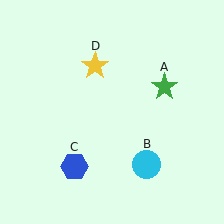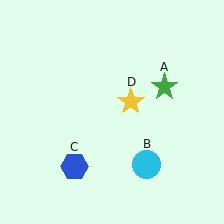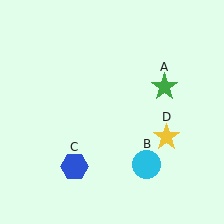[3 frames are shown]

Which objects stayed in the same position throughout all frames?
Green star (object A) and cyan circle (object B) and blue hexagon (object C) remained stationary.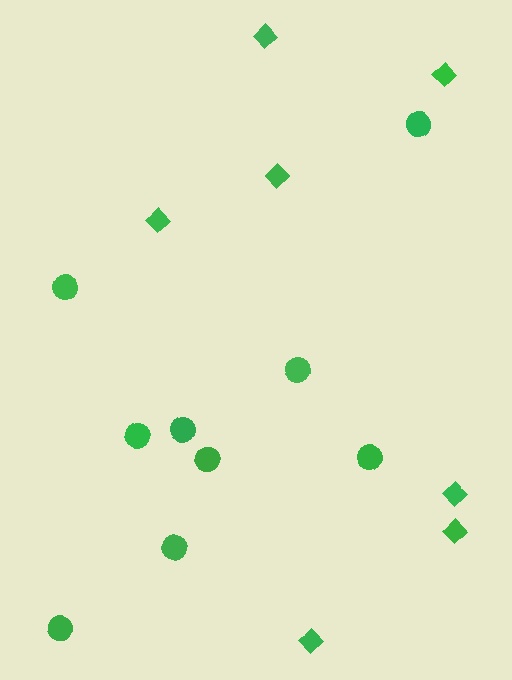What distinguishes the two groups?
There are 2 groups: one group of diamonds (7) and one group of circles (9).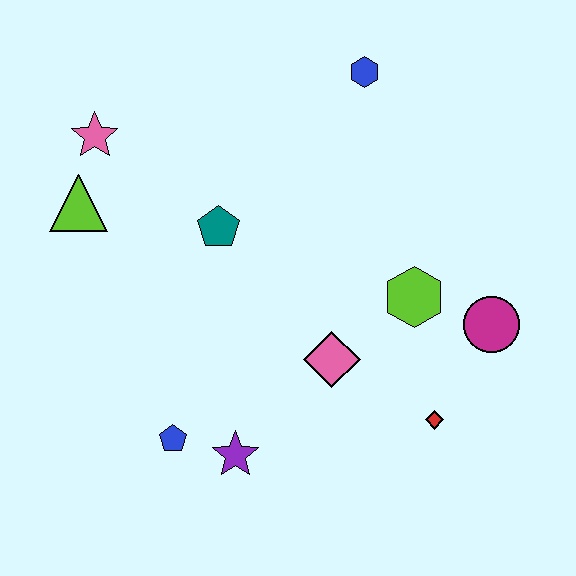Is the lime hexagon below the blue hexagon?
Yes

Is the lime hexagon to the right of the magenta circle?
No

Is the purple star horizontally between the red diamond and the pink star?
Yes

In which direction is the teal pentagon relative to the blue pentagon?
The teal pentagon is above the blue pentagon.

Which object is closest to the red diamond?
The magenta circle is closest to the red diamond.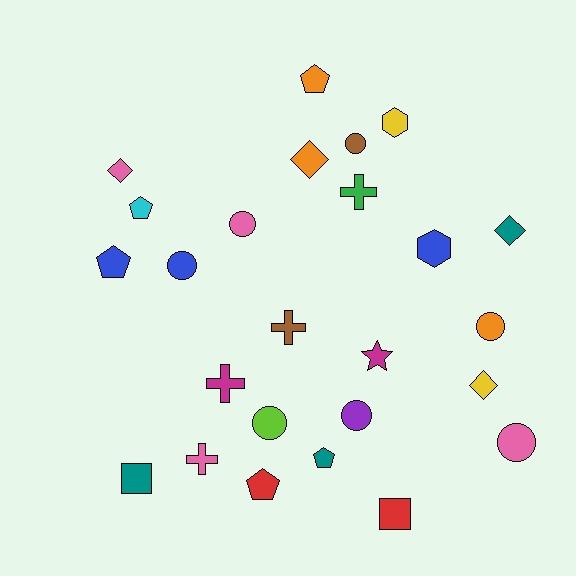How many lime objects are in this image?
There is 1 lime object.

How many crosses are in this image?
There are 4 crosses.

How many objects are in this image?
There are 25 objects.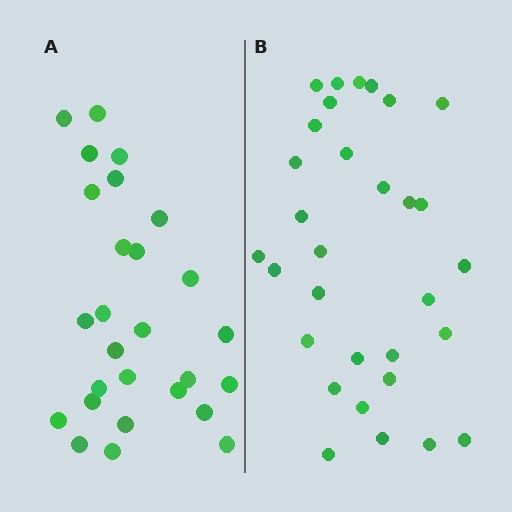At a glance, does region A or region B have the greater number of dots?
Region B (the right region) has more dots.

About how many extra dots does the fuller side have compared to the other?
Region B has about 4 more dots than region A.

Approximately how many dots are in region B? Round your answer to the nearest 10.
About 30 dots. (The exact count is 31, which rounds to 30.)